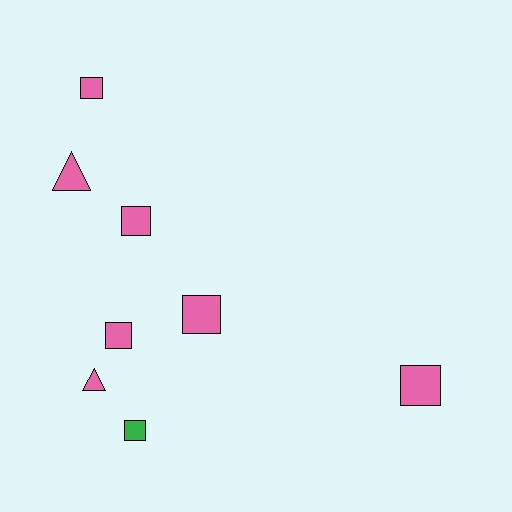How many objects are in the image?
There are 8 objects.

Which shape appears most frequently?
Square, with 6 objects.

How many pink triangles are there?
There are 2 pink triangles.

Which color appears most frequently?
Pink, with 7 objects.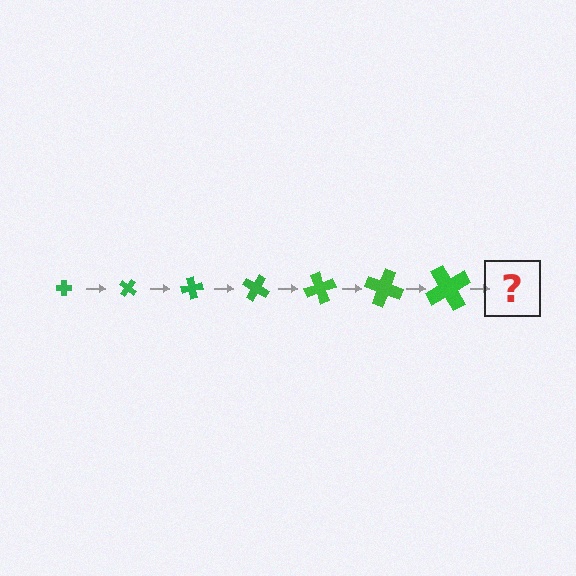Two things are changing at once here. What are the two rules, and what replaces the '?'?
The two rules are that the cross grows larger each step and it rotates 40 degrees each step. The '?' should be a cross, larger than the previous one and rotated 280 degrees from the start.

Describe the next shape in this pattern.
It should be a cross, larger than the previous one and rotated 280 degrees from the start.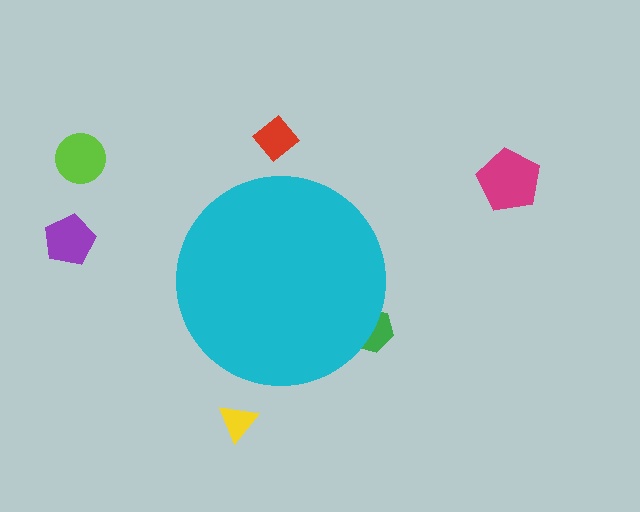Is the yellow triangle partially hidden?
No, the yellow triangle is fully visible.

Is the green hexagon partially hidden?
Yes, the green hexagon is partially hidden behind the cyan circle.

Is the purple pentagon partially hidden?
No, the purple pentagon is fully visible.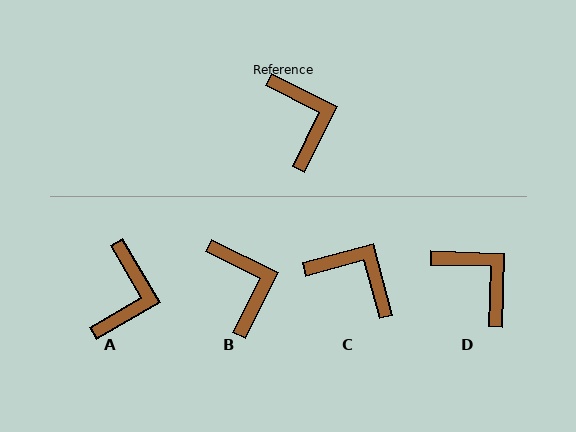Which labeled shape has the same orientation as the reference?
B.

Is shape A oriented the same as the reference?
No, it is off by about 33 degrees.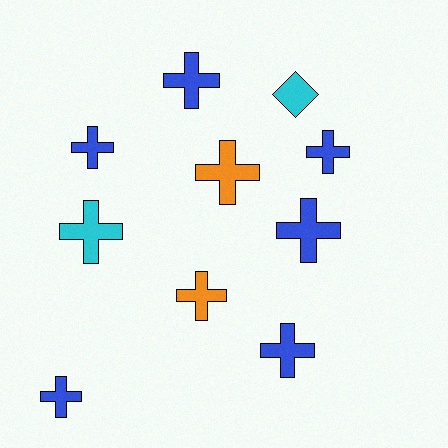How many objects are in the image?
There are 10 objects.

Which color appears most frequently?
Blue, with 6 objects.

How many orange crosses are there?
There are 2 orange crosses.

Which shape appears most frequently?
Cross, with 9 objects.